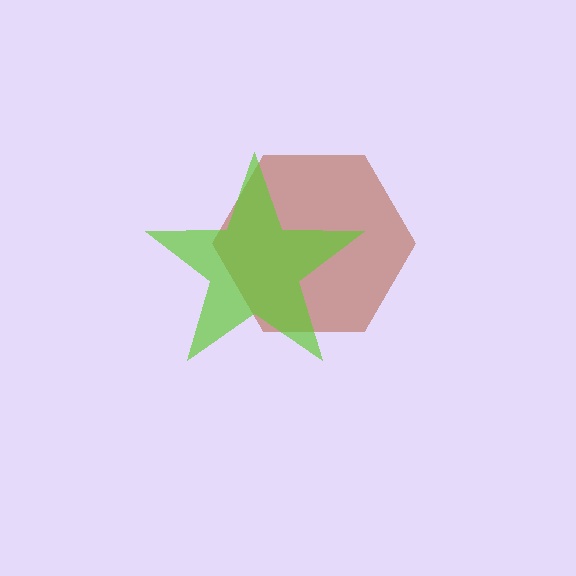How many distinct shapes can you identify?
There are 2 distinct shapes: a brown hexagon, a lime star.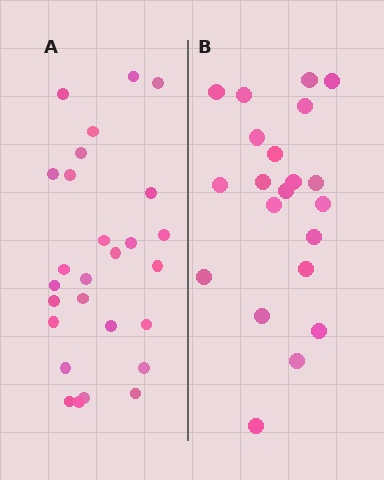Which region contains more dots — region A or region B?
Region A (the left region) has more dots.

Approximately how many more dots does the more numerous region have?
Region A has about 6 more dots than region B.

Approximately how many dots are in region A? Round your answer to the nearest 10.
About 30 dots. (The exact count is 27, which rounds to 30.)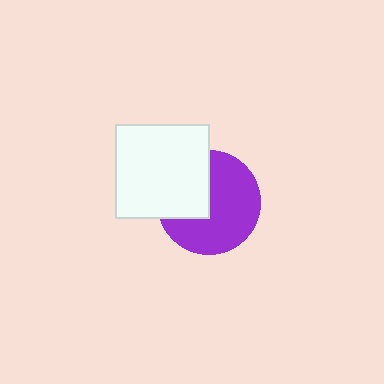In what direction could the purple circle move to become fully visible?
The purple circle could move right. That would shift it out from behind the white square entirely.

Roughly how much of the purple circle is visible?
About half of it is visible (roughly 64%).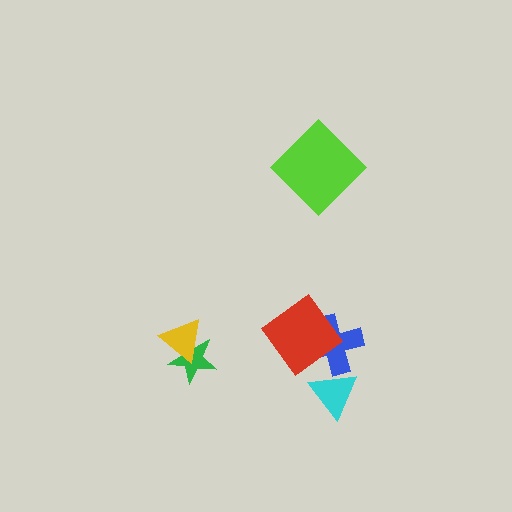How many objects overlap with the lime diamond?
0 objects overlap with the lime diamond.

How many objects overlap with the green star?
1 object overlaps with the green star.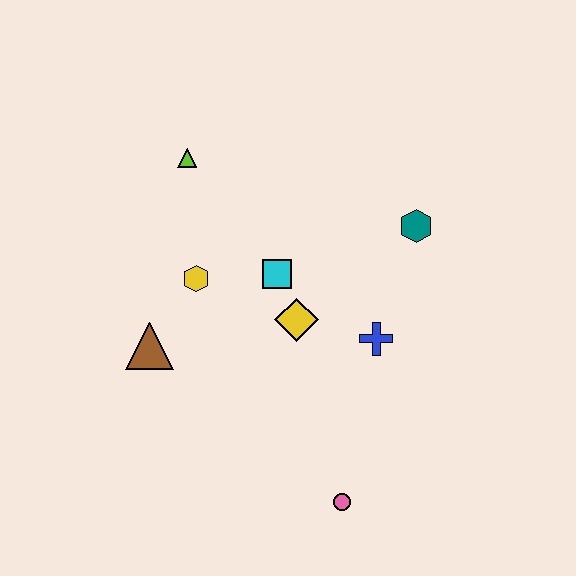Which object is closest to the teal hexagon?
The blue cross is closest to the teal hexagon.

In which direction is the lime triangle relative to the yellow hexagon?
The lime triangle is above the yellow hexagon.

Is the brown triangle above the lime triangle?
No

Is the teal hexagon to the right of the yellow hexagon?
Yes